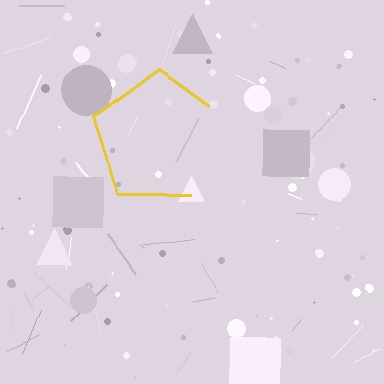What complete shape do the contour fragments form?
The contour fragments form a pentagon.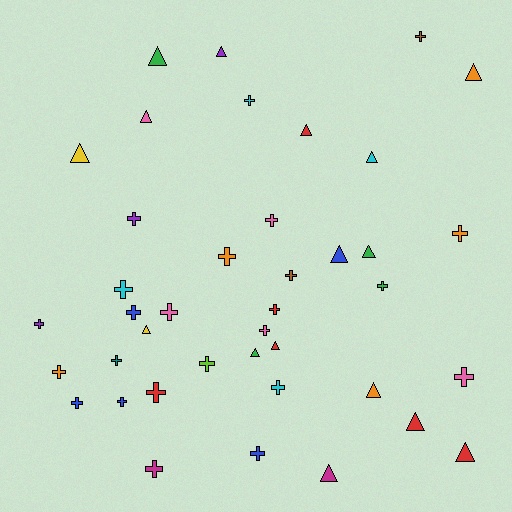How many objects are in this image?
There are 40 objects.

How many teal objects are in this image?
There is 1 teal object.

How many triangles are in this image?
There are 16 triangles.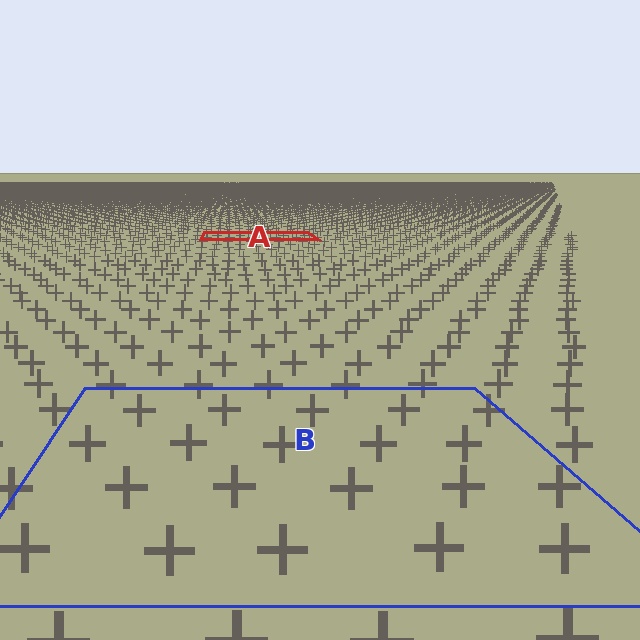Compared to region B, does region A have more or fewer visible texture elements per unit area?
Region A has more texture elements per unit area — they are packed more densely because it is farther away.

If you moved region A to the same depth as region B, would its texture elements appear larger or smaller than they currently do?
They would appear larger. At a closer depth, the same texture elements are projected at a bigger on-screen size.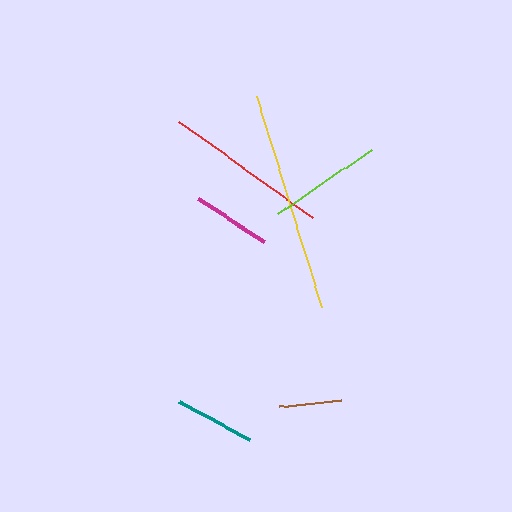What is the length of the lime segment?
The lime segment is approximately 114 pixels long.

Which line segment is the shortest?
The brown line is the shortest at approximately 61 pixels.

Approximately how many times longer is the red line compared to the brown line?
The red line is approximately 2.7 times the length of the brown line.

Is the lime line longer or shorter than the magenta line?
The lime line is longer than the magenta line.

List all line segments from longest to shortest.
From longest to shortest: yellow, red, lime, teal, magenta, brown.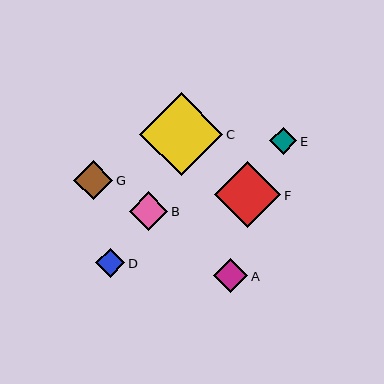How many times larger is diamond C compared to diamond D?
Diamond C is approximately 2.8 times the size of diamond D.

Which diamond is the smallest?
Diamond E is the smallest with a size of approximately 28 pixels.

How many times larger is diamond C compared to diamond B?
Diamond C is approximately 2.2 times the size of diamond B.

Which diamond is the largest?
Diamond C is the largest with a size of approximately 83 pixels.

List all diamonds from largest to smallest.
From largest to smallest: C, F, G, B, A, D, E.